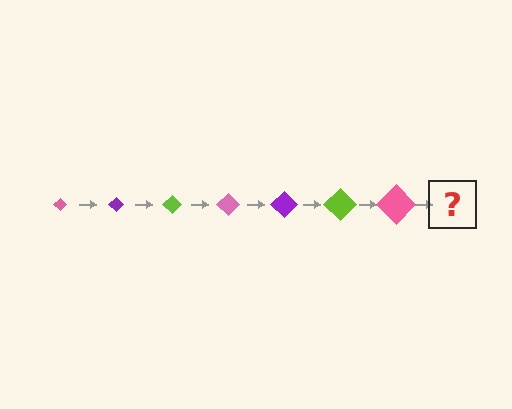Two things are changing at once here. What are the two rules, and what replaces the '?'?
The two rules are that the diamond grows larger each step and the color cycles through pink, purple, and lime. The '?' should be a purple diamond, larger than the previous one.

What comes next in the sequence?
The next element should be a purple diamond, larger than the previous one.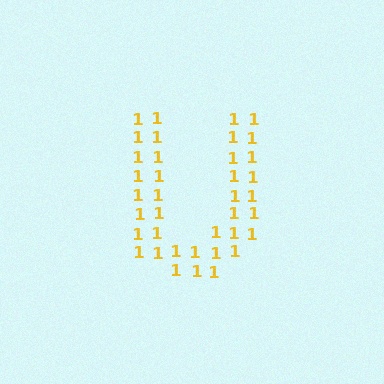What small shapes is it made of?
It is made of small digit 1's.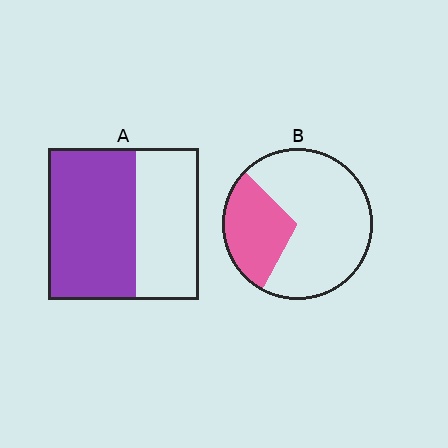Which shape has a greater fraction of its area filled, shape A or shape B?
Shape A.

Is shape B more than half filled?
No.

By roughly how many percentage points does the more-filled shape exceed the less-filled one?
By roughly 30 percentage points (A over B).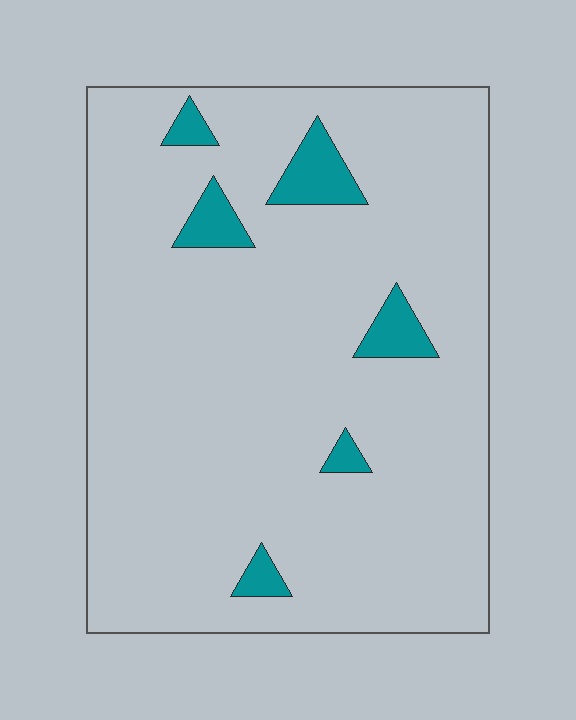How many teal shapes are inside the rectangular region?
6.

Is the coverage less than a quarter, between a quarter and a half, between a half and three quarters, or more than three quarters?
Less than a quarter.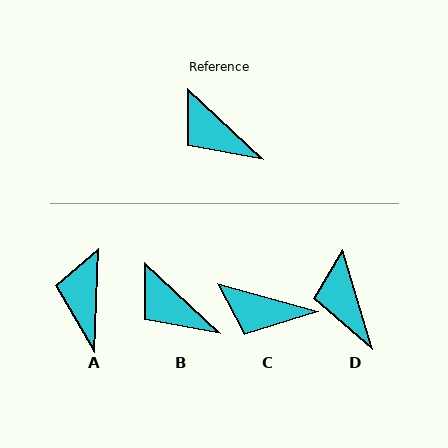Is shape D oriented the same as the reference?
No, it is off by about 30 degrees.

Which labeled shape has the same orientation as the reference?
B.